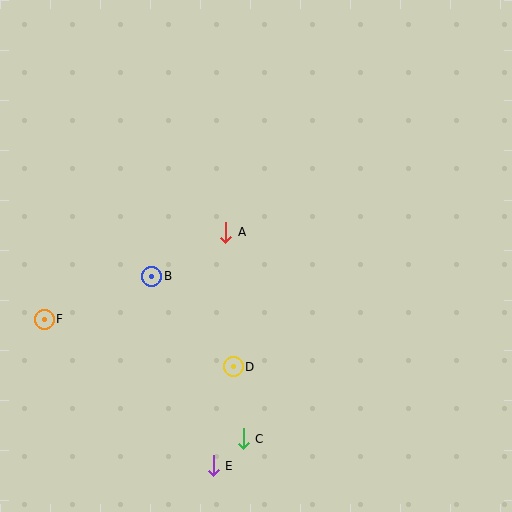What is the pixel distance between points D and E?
The distance between D and E is 101 pixels.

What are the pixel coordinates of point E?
Point E is at (213, 466).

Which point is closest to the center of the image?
Point A at (226, 232) is closest to the center.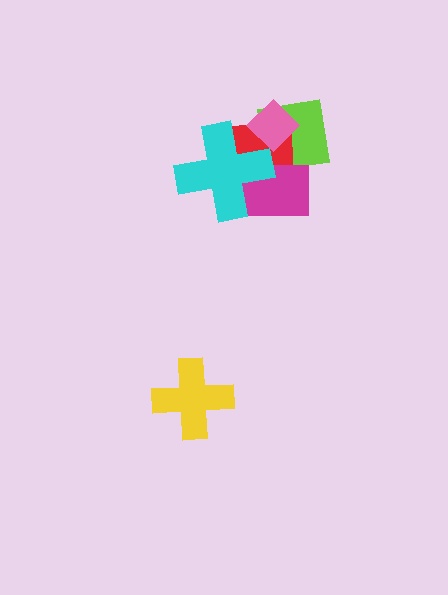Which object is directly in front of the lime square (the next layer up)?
The red rectangle is directly in front of the lime square.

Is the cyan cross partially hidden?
Yes, it is partially covered by another shape.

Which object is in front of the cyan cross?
The pink diamond is in front of the cyan cross.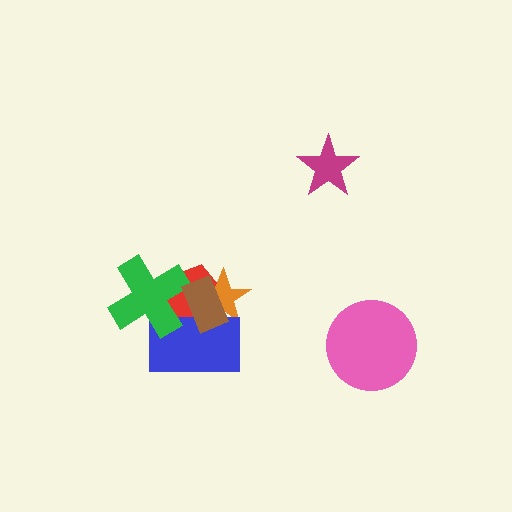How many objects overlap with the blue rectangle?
4 objects overlap with the blue rectangle.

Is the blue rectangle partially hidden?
Yes, it is partially covered by another shape.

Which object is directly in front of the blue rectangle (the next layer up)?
The green cross is directly in front of the blue rectangle.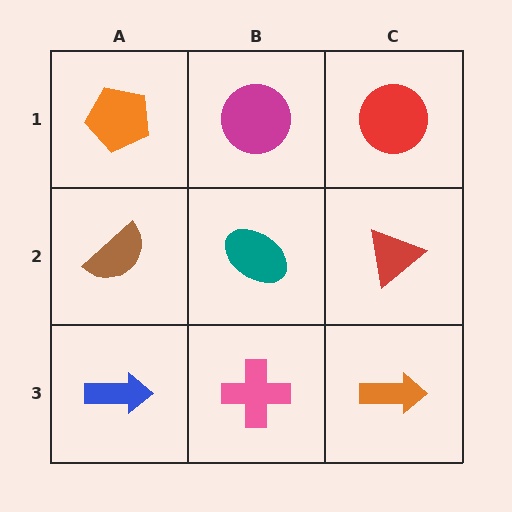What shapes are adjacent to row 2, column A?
An orange pentagon (row 1, column A), a blue arrow (row 3, column A), a teal ellipse (row 2, column B).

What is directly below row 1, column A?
A brown semicircle.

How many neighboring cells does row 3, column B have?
3.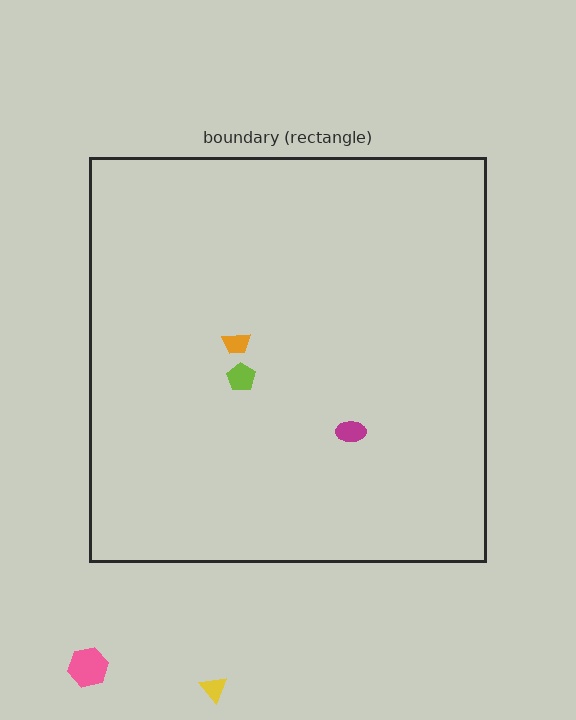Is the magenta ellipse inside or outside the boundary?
Inside.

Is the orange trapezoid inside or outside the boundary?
Inside.